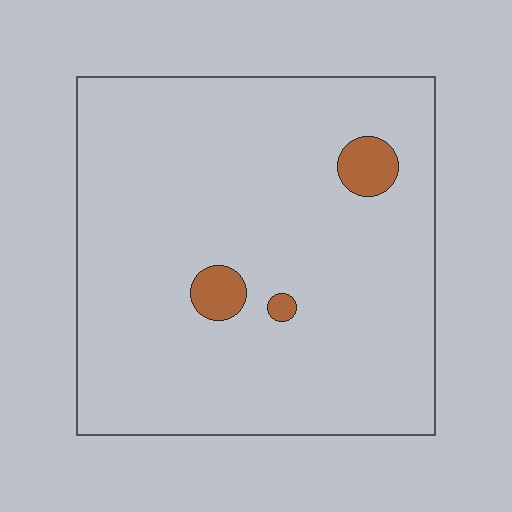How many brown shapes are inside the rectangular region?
3.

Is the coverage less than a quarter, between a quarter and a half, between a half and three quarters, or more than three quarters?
Less than a quarter.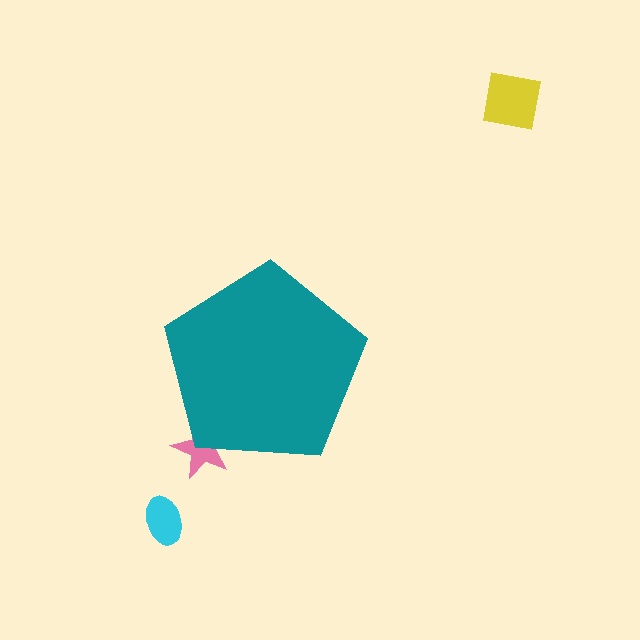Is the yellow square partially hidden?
No, the yellow square is fully visible.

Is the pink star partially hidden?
Yes, the pink star is partially hidden behind the teal pentagon.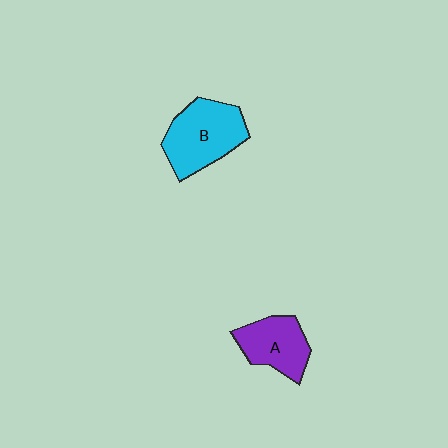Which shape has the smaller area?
Shape A (purple).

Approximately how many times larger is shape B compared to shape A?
Approximately 1.4 times.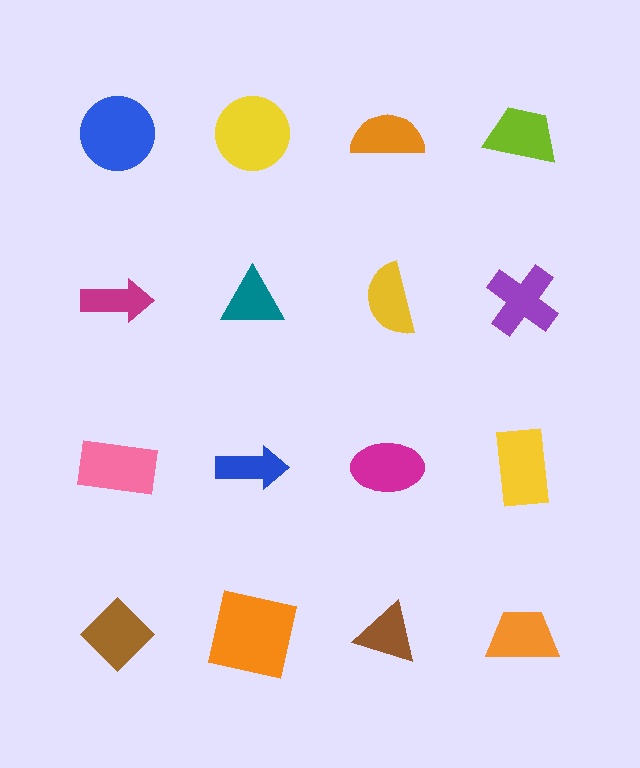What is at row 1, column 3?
An orange semicircle.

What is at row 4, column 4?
An orange trapezoid.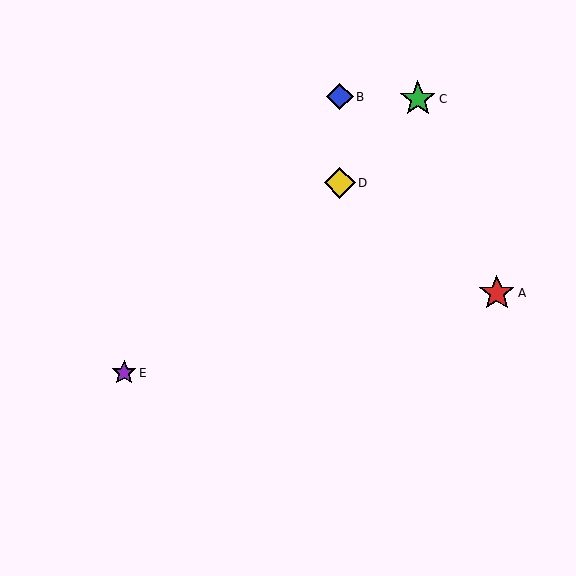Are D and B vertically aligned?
Yes, both are at x≈340.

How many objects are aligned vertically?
2 objects (B, D) are aligned vertically.